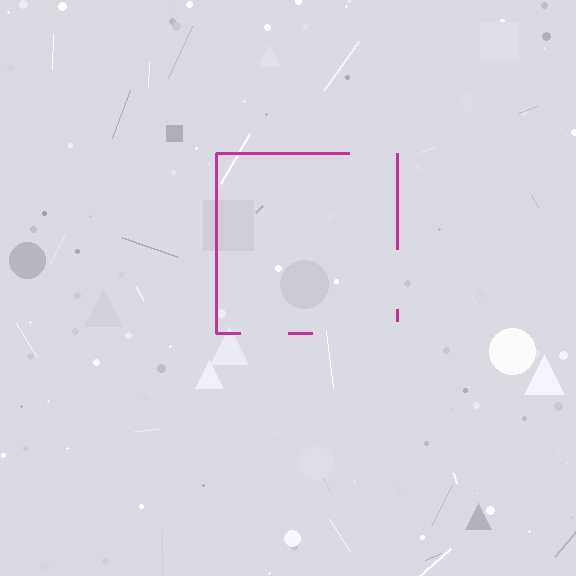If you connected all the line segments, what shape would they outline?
They would outline a square.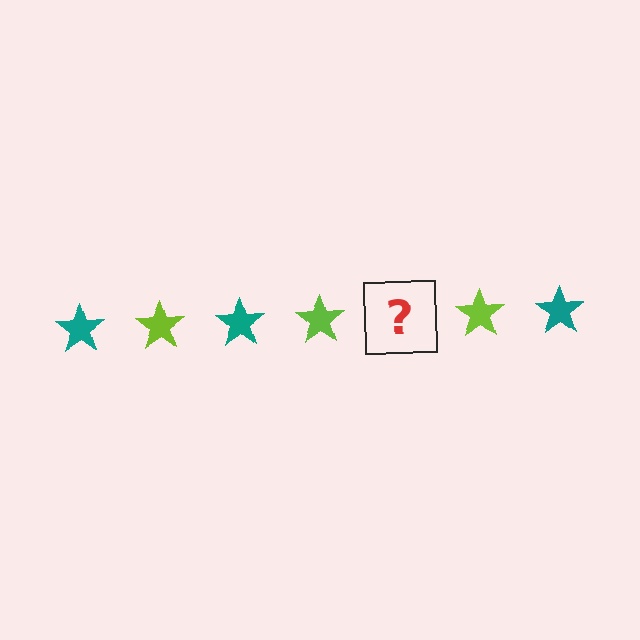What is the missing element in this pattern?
The missing element is a teal star.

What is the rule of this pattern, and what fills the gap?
The rule is that the pattern cycles through teal, lime stars. The gap should be filled with a teal star.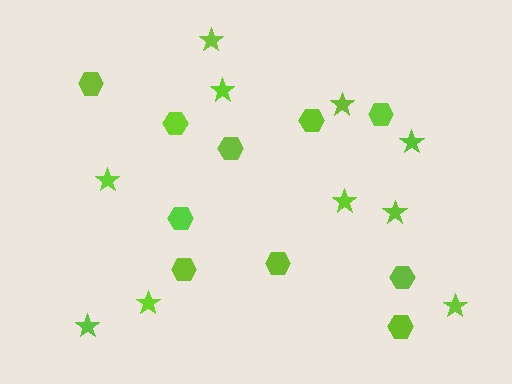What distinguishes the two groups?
There are 2 groups: one group of hexagons (10) and one group of stars (10).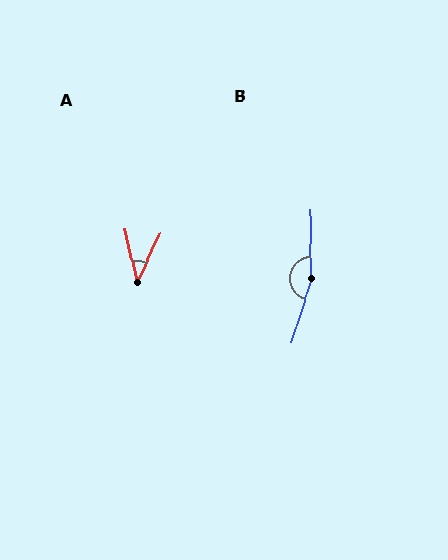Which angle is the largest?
B, at approximately 163 degrees.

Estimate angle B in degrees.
Approximately 163 degrees.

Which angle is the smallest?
A, at approximately 38 degrees.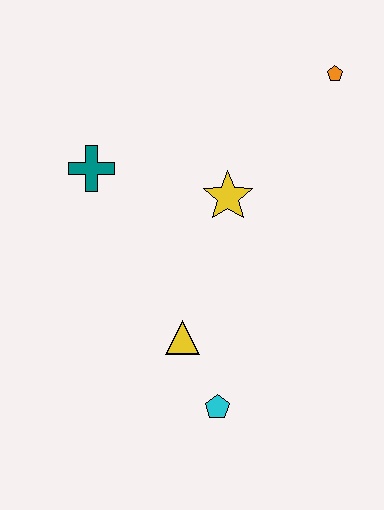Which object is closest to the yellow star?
The teal cross is closest to the yellow star.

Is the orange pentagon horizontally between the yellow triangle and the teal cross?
No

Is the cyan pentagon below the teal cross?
Yes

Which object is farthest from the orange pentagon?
The cyan pentagon is farthest from the orange pentagon.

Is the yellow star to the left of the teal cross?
No